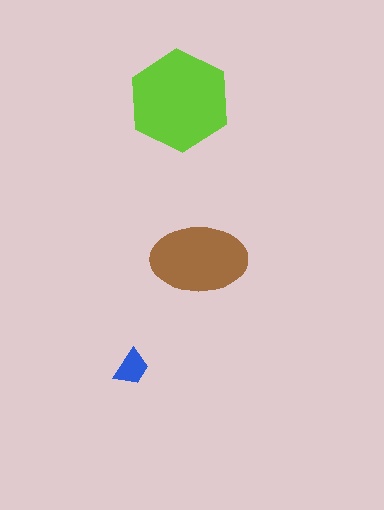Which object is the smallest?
The blue trapezoid.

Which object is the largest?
The lime hexagon.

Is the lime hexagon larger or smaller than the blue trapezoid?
Larger.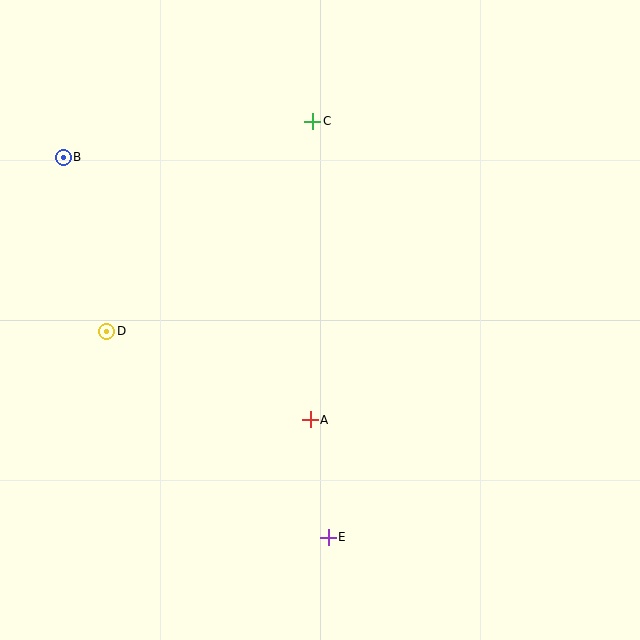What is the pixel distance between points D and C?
The distance between D and C is 294 pixels.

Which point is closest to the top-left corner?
Point B is closest to the top-left corner.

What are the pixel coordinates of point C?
Point C is at (313, 121).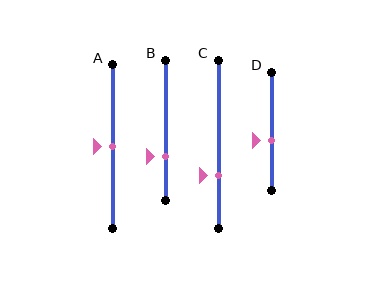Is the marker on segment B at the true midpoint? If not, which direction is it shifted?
No, the marker on segment B is shifted downward by about 19% of the segment length.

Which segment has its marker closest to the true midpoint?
Segment A has its marker closest to the true midpoint.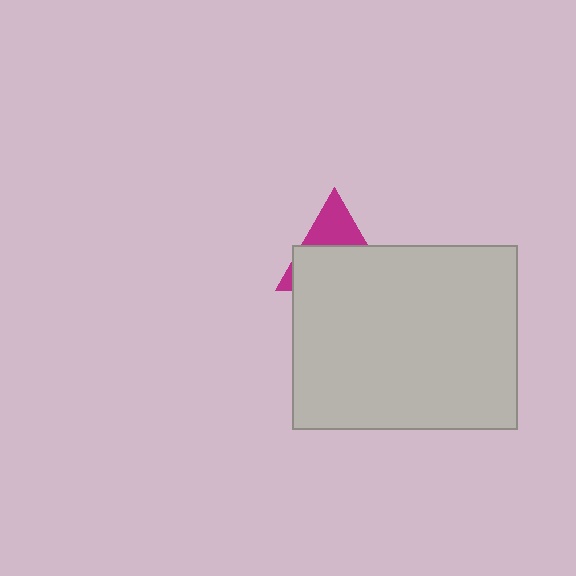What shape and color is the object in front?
The object in front is a light gray rectangle.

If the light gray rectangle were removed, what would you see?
You would see the complete magenta triangle.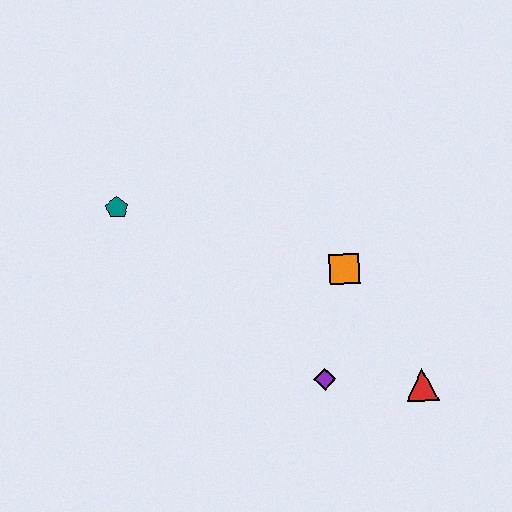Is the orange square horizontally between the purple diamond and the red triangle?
Yes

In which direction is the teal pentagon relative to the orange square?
The teal pentagon is to the left of the orange square.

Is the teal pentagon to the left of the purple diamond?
Yes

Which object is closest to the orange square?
The purple diamond is closest to the orange square.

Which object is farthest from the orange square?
The teal pentagon is farthest from the orange square.